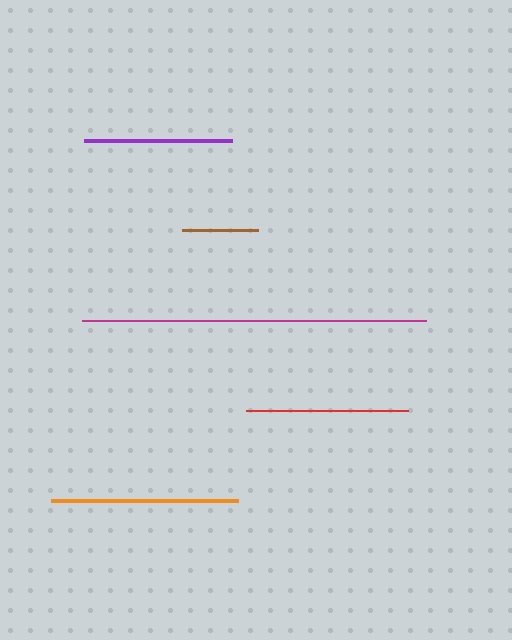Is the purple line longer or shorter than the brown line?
The purple line is longer than the brown line.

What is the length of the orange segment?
The orange segment is approximately 186 pixels long.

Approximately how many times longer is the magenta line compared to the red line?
The magenta line is approximately 2.1 times the length of the red line.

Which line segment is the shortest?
The brown line is the shortest at approximately 76 pixels.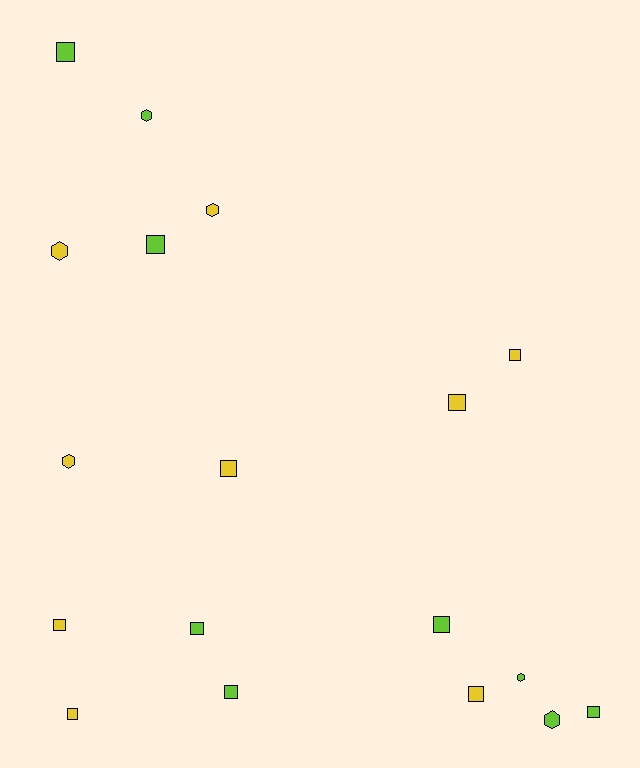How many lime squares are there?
There are 6 lime squares.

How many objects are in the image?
There are 18 objects.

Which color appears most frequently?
Lime, with 9 objects.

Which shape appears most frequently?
Square, with 12 objects.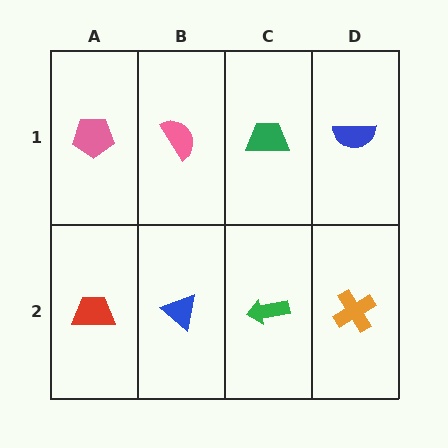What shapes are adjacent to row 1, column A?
A red trapezoid (row 2, column A), a pink semicircle (row 1, column B).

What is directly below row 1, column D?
An orange cross.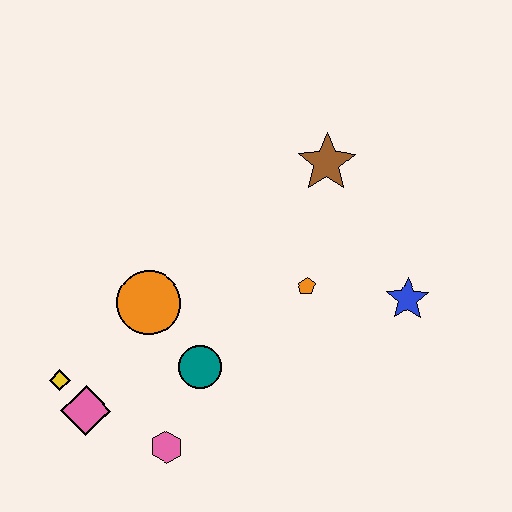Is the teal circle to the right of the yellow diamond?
Yes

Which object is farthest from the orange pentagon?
The yellow diamond is farthest from the orange pentagon.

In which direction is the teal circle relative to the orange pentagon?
The teal circle is to the left of the orange pentagon.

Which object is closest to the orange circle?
The teal circle is closest to the orange circle.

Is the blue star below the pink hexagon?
No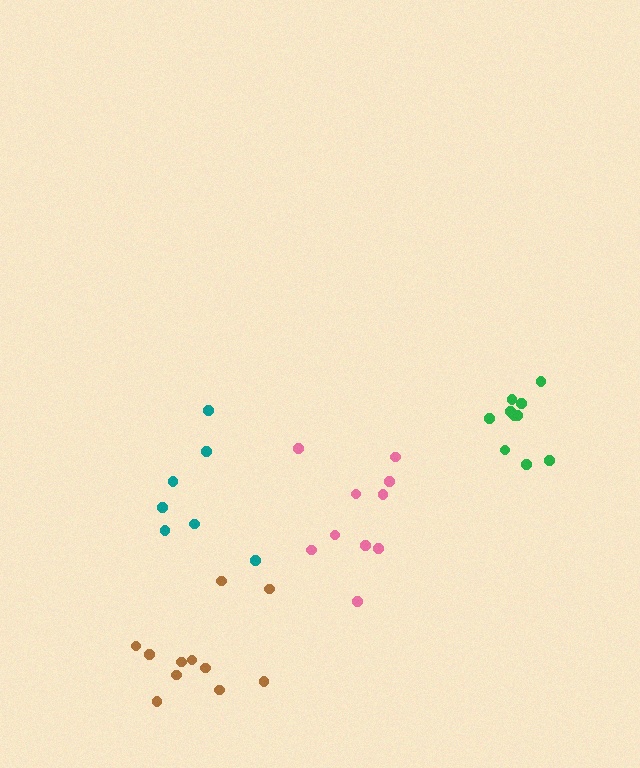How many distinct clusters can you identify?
There are 4 distinct clusters.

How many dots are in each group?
Group 1: 7 dots, Group 2: 10 dots, Group 3: 11 dots, Group 4: 10 dots (38 total).